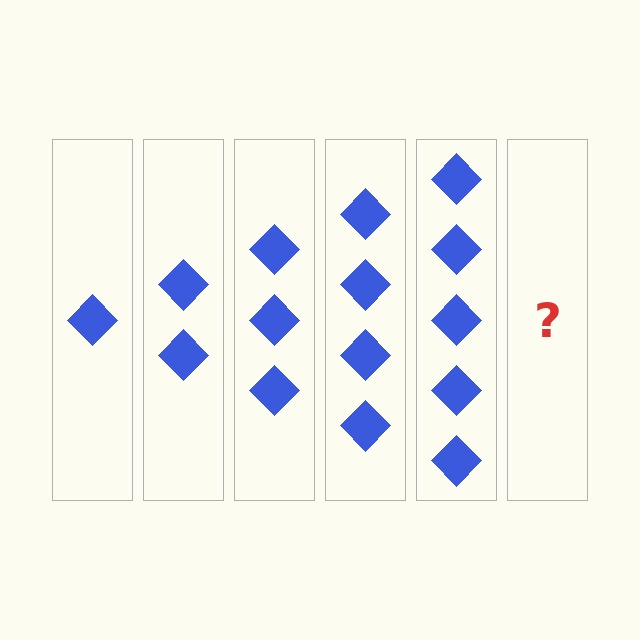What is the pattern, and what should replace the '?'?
The pattern is that each step adds one more diamond. The '?' should be 6 diamonds.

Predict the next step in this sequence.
The next step is 6 diamonds.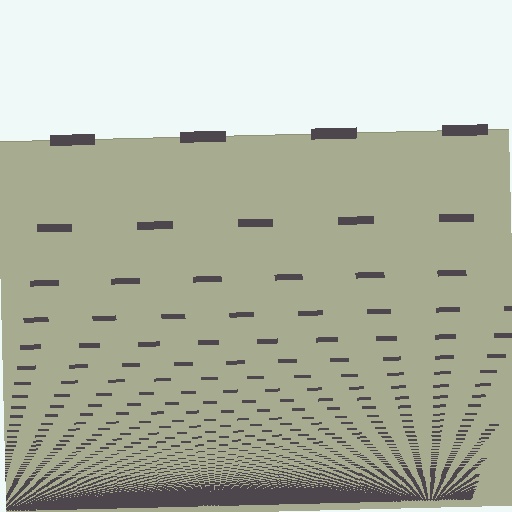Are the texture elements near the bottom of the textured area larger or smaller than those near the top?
Smaller. The gradient is inverted — elements near the bottom are smaller and denser.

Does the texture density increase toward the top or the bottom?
Density increases toward the bottom.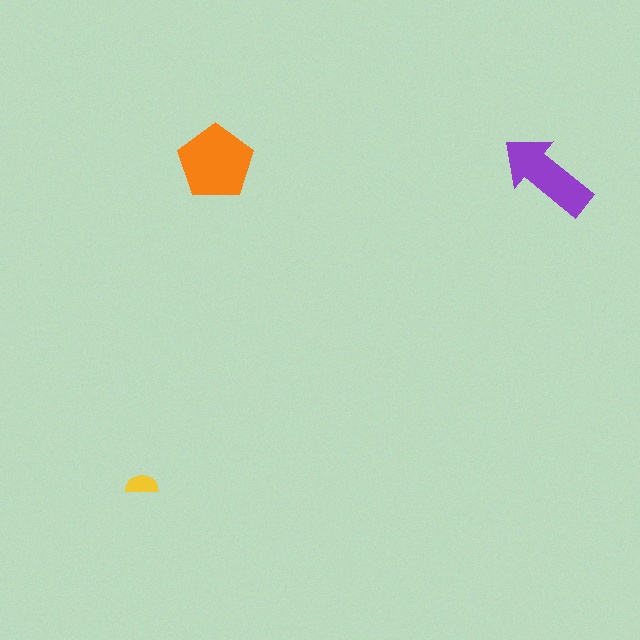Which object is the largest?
The orange pentagon.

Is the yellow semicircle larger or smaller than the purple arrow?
Smaller.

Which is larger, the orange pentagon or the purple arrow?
The orange pentagon.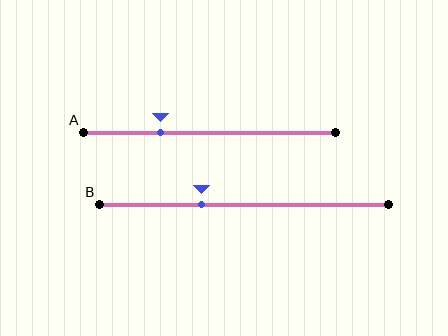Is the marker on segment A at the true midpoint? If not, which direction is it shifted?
No, the marker on segment A is shifted to the left by about 19% of the segment length.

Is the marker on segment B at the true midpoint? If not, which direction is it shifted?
No, the marker on segment B is shifted to the left by about 15% of the segment length.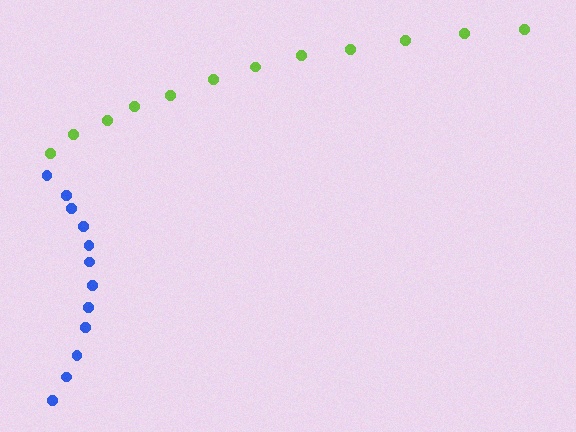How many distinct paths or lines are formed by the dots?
There are 2 distinct paths.